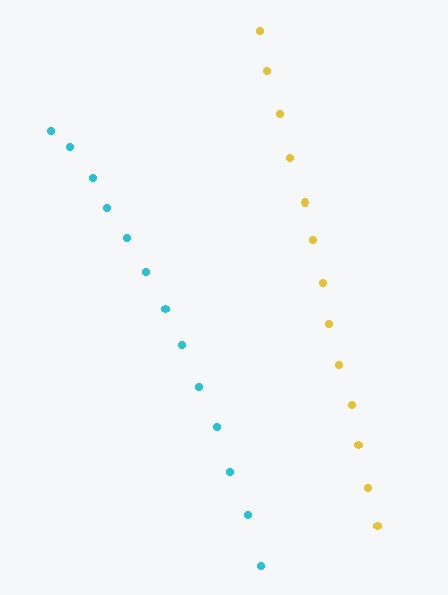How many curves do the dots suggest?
There are 2 distinct paths.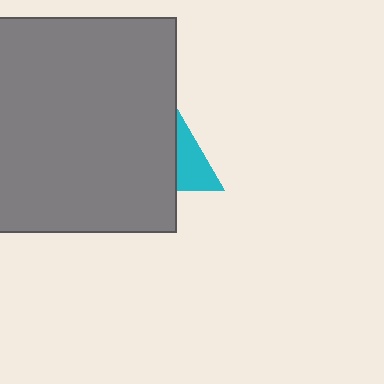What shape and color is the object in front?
The object in front is a gray square.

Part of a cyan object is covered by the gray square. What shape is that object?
It is a triangle.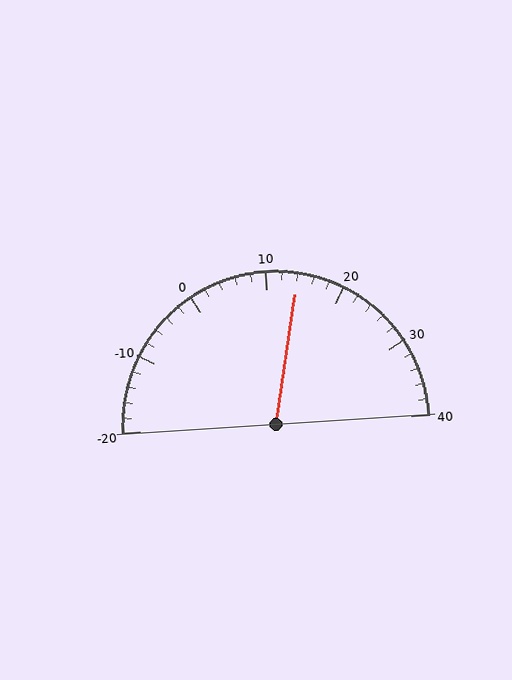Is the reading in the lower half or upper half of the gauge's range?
The reading is in the upper half of the range (-20 to 40).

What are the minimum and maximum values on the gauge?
The gauge ranges from -20 to 40.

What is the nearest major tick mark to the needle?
The nearest major tick mark is 10.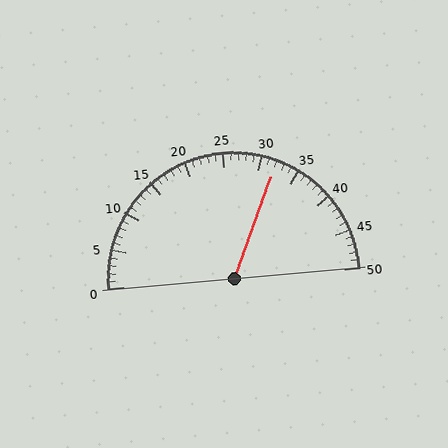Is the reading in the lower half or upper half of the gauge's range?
The reading is in the upper half of the range (0 to 50).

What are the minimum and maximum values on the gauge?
The gauge ranges from 0 to 50.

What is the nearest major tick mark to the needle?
The nearest major tick mark is 30.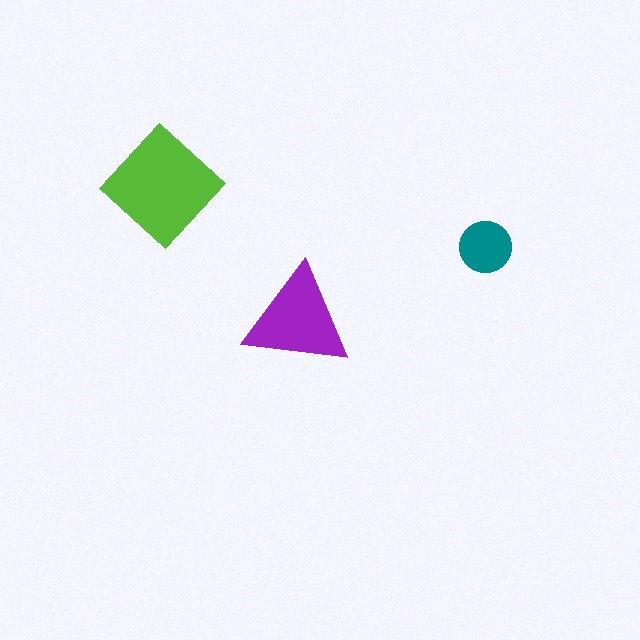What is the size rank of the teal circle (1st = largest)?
3rd.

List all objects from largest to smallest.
The lime diamond, the purple triangle, the teal circle.